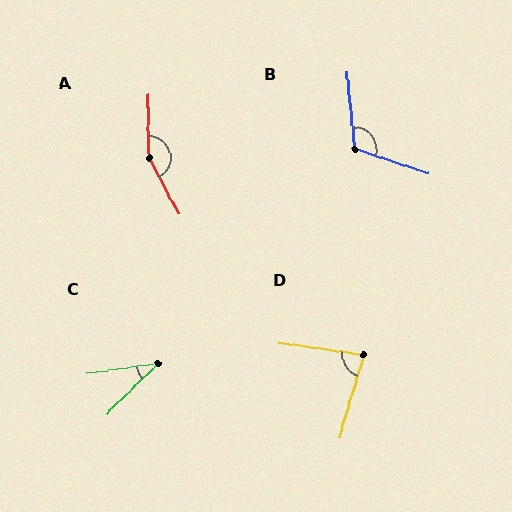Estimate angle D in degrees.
Approximately 82 degrees.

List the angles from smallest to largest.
C (36°), D (82°), B (114°), A (153°).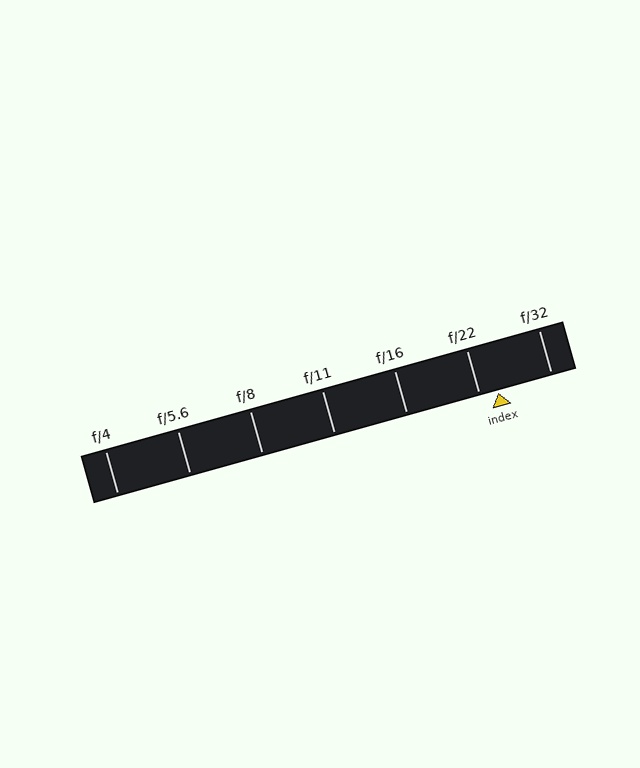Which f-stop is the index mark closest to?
The index mark is closest to f/22.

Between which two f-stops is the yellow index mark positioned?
The index mark is between f/22 and f/32.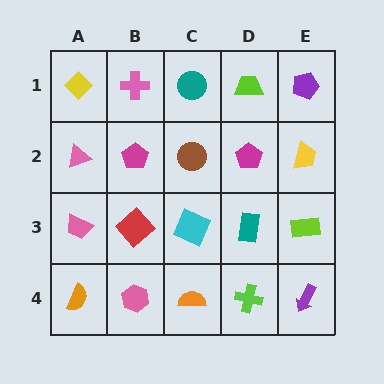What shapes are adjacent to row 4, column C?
A cyan square (row 3, column C), a pink hexagon (row 4, column B), a lime cross (row 4, column D).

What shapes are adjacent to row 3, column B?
A magenta pentagon (row 2, column B), a pink hexagon (row 4, column B), a pink trapezoid (row 3, column A), a cyan square (row 3, column C).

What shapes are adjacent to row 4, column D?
A teal rectangle (row 3, column D), an orange semicircle (row 4, column C), a purple arrow (row 4, column E).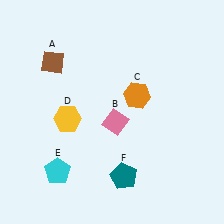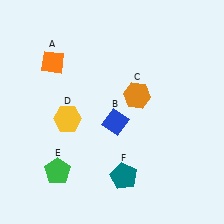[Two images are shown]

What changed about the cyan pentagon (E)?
In Image 1, E is cyan. In Image 2, it changed to green.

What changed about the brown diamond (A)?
In Image 1, A is brown. In Image 2, it changed to orange.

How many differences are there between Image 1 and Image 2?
There are 3 differences between the two images.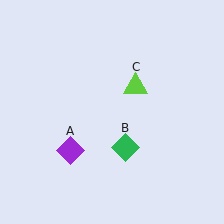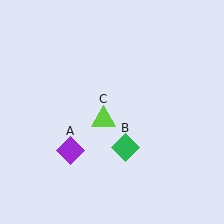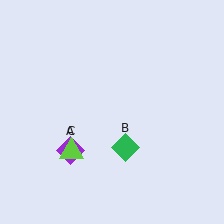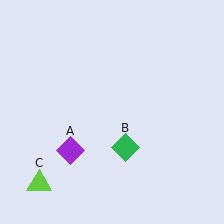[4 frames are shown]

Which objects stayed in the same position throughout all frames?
Purple diamond (object A) and green diamond (object B) remained stationary.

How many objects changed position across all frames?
1 object changed position: lime triangle (object C).